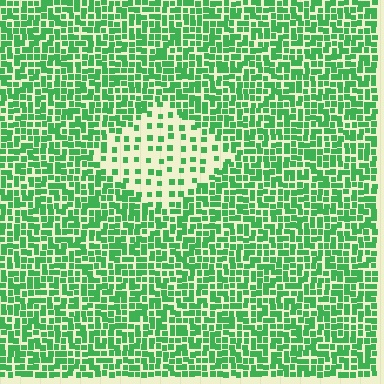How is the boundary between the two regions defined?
The boundary is defined by a change in element density (approximately 2.7x ratio). All elements are the same color, size, and shape.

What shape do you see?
I see a diamond.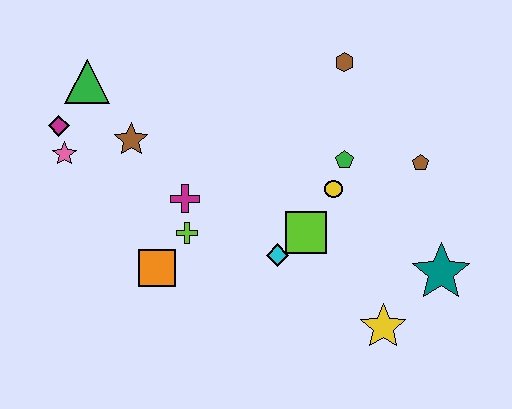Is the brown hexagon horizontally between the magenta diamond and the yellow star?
Yes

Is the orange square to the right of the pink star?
Yes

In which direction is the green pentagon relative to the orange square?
The green pentagon is to the right of the orange square.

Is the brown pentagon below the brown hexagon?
Yes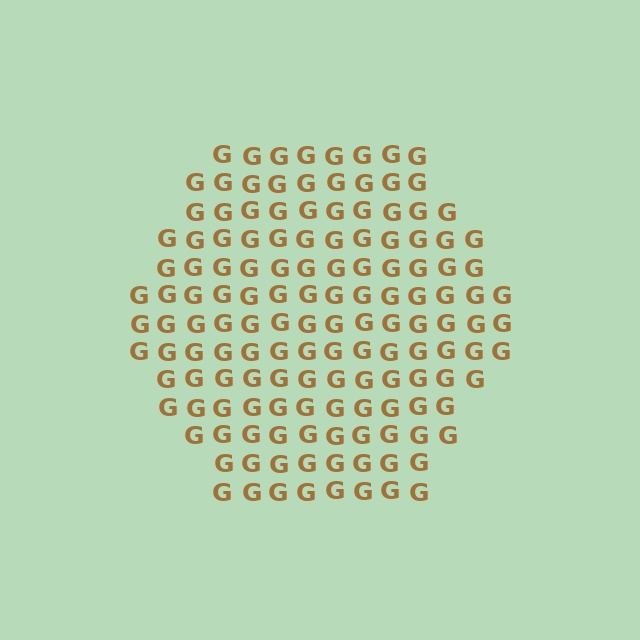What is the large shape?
The large shape is a hexagon.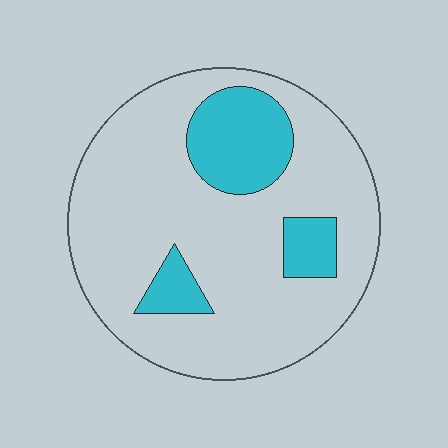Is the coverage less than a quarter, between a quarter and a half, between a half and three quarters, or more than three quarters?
Less than a quarter.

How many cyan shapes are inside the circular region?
3.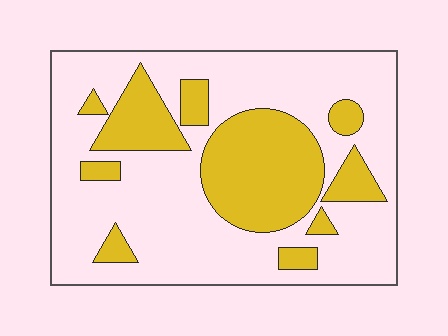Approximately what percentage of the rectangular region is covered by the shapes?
Approximately 30%.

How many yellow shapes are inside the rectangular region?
10.